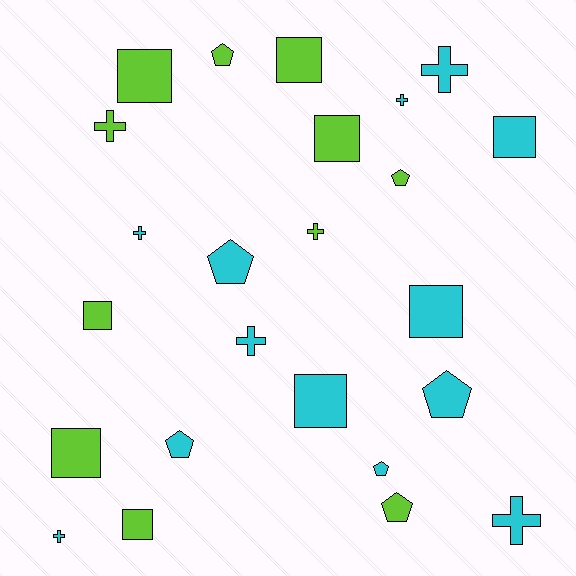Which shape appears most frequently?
Square, with 9 objects.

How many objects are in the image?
There are 24 objects.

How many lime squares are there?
There are 6 lime squares.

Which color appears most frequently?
Cyan, with 13 objects.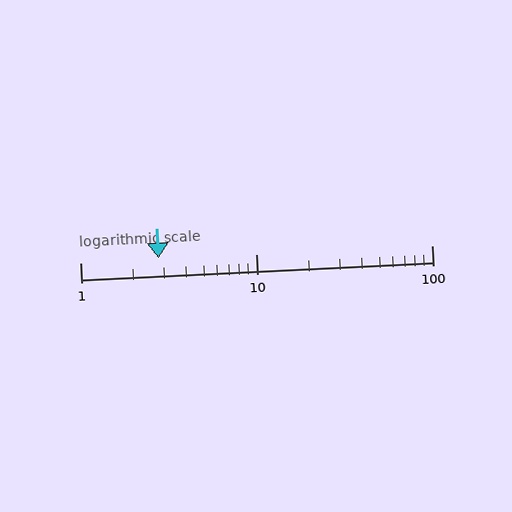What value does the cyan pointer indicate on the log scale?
The pointer indicates approximately 2.8.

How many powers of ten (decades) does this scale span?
The scale spans 2 decades, from 1 to 100.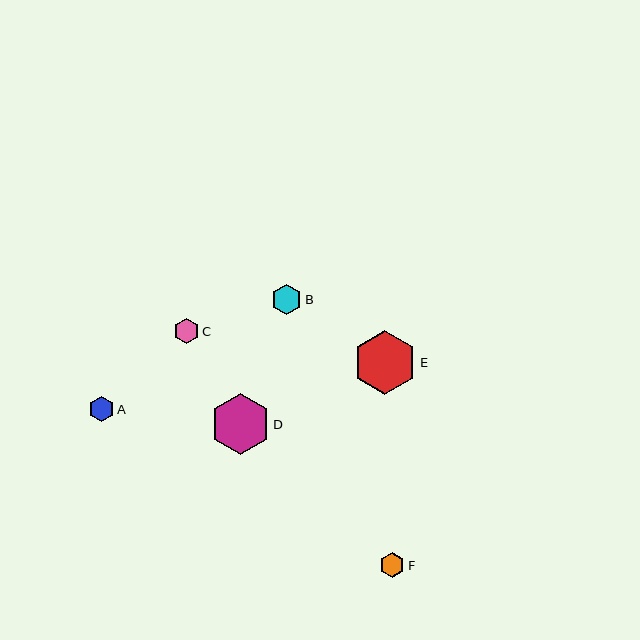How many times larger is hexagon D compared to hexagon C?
Hexagon D is approximately 2.4 times the size of hexagon C.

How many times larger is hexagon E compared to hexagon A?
Hexagon E is approximately 2.5 times the size of hexagon A.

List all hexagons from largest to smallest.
From largest to smallest: E, D, B, A, C, F.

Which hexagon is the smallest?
Hexagon F is the smallest with a size of approximately 25 pixels.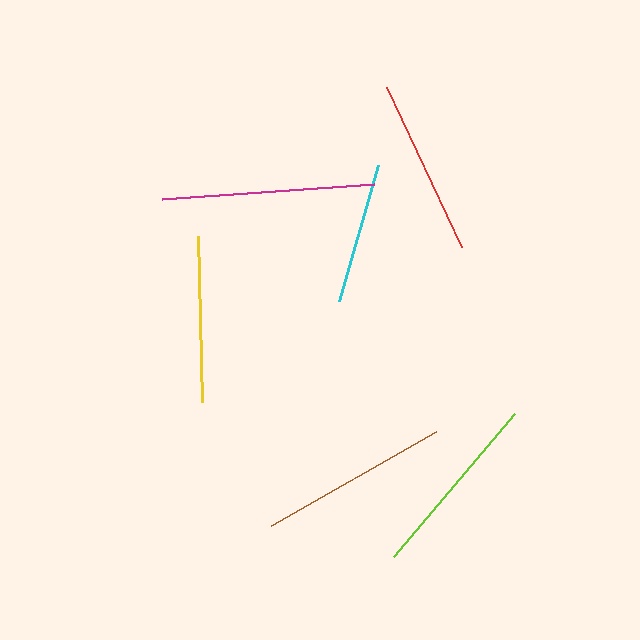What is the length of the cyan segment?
The cyan segment is approximately 142 pixels long.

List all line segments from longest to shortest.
From longest to shortest: magenta, brown, lime, red, yellow, cyan.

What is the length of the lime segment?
The lime segment is approximately 187 pixels long.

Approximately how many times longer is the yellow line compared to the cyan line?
The yellow line is approximately 1.2 times the length of the cyan line.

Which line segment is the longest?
The magenta line is the longest at approximately 213 pixels.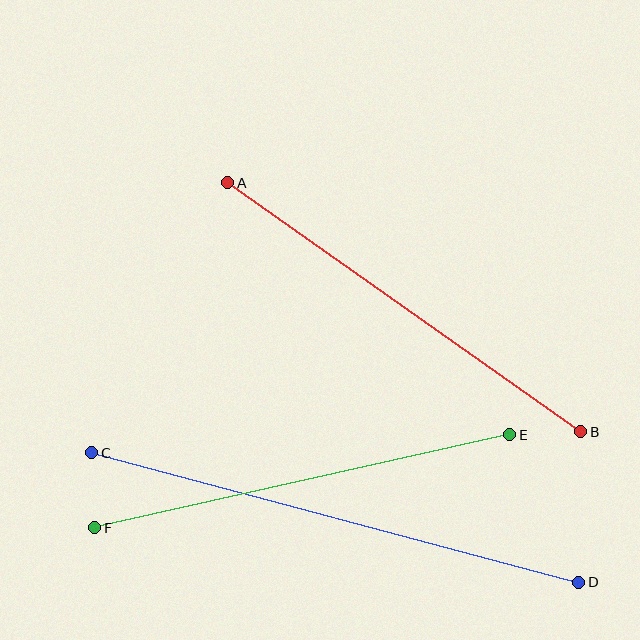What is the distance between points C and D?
The distance is approximately 504 pixels.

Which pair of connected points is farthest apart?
Points C and D are farthest apart.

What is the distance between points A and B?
The distance is approximately 432 pixels.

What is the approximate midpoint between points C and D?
The midpoint is at approximately (335, 517) pixels.